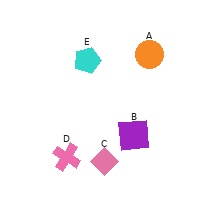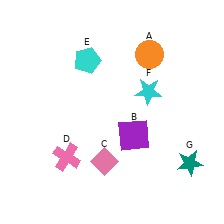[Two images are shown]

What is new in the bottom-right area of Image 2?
A teal star (G) was added in the bottom-right area of Image 2.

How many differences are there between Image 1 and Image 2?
There are 2 differences between the two images.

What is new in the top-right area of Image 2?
A cyan star (F) was added in the top-right area of Image 2.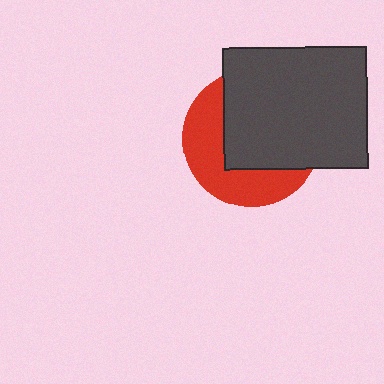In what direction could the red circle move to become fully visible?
The red circle could move toward the lower-left. That would shift it out from behind the dark gray rectangle entirely.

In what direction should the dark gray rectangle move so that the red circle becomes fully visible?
The dark gray rectangle should move toward the upper-right. That is the shortest direction to clear the overlap and leave the red circle fully visible.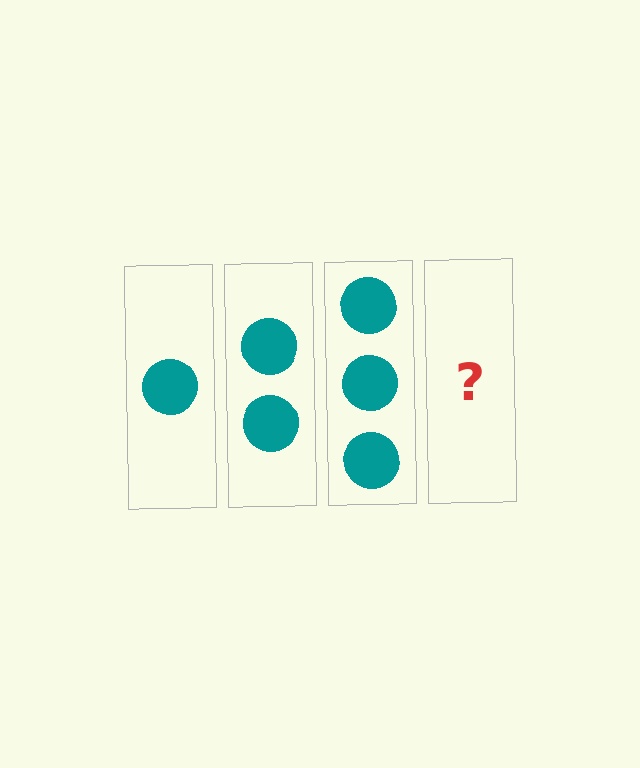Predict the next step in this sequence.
The next step is 4 circles.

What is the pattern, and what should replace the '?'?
The pattern is that each step adds one more circle. The '?' should be 4 circles.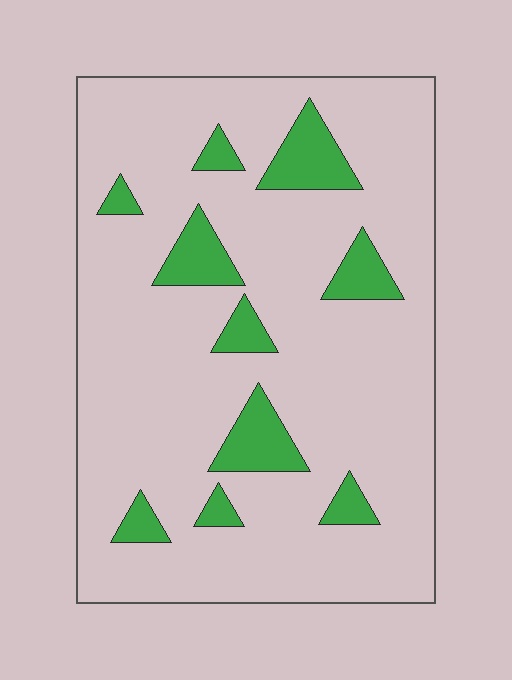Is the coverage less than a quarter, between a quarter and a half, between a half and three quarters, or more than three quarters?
Less than a quarter.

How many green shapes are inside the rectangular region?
10.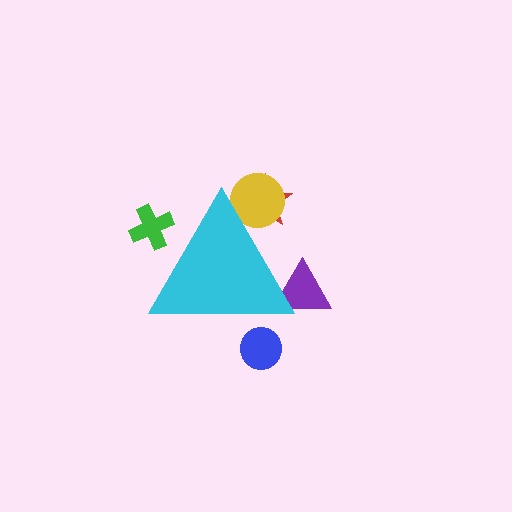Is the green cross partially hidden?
Yes, the green cross is partially hidden behind the cyan triangle.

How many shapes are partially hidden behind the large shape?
5 shapes are partially hidden.